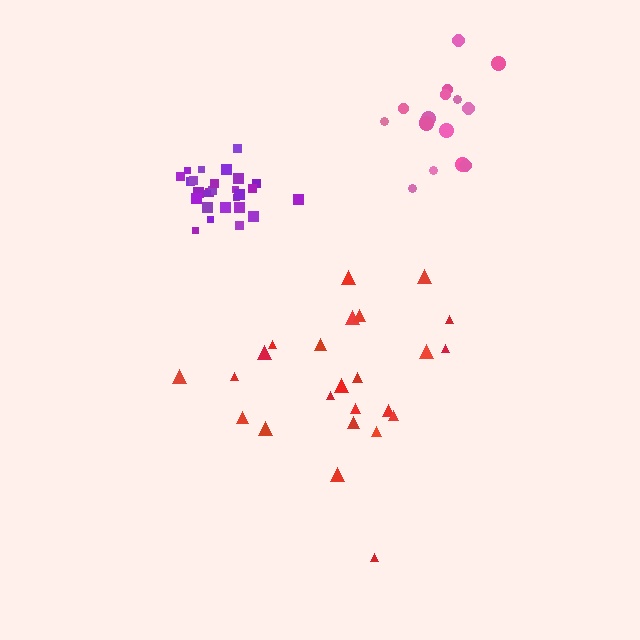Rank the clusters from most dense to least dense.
purple, pink, red.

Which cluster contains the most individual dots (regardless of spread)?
Purple (27).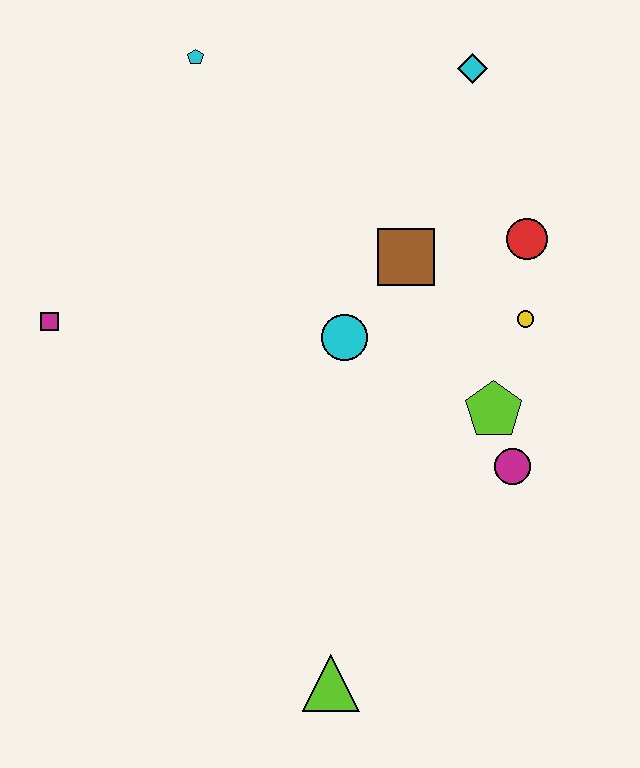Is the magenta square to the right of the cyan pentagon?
No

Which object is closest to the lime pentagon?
The magenta circle is closest to the lime pentagon.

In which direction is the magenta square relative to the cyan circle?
The magenta square is to the left of the cyan circle.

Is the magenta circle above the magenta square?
No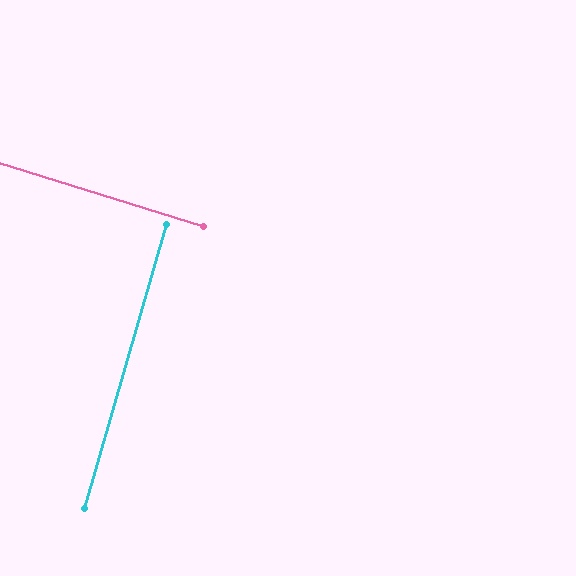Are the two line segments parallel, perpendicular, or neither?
Perpendicular — they meet at approximately 89°.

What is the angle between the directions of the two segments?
Approximately 89 degrees.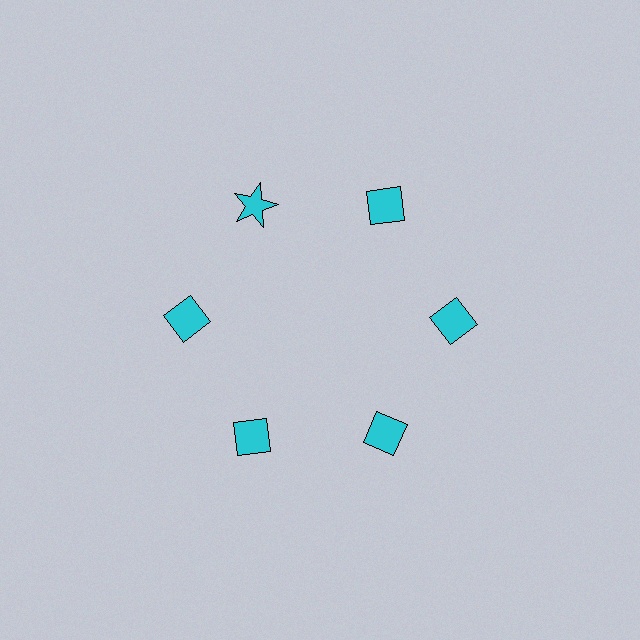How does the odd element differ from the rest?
It has a different shape: star instead of diamond.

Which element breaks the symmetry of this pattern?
The cyan star at roughly the 11 o'clock position breaks the symmetry. All other shapes are cyan diamonds.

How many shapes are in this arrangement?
There are 6 shapes arranged in a ring pattern.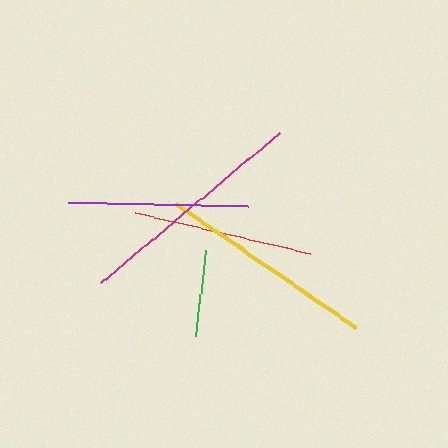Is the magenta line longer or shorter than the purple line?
The magenta line is longer than the purple line.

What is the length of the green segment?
The green segment is approximately 87 pixels long.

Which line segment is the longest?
The magenta line is the longest at approximately 233 pixels.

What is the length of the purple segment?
The purple segment is approximately 180 pixels long.